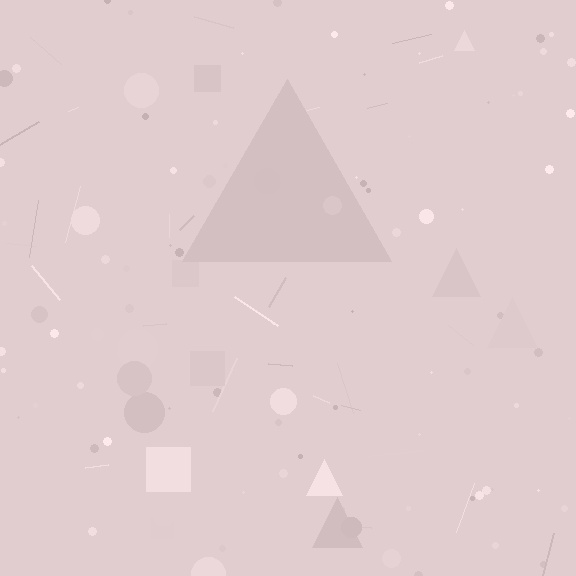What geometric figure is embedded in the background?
A triangle is embedded in the background.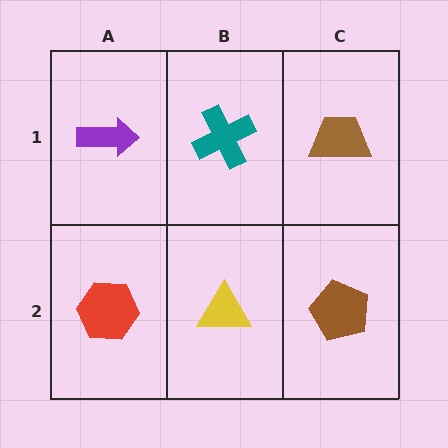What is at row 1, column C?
A brown trapezoid.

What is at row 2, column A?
A red hexagon.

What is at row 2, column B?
A yellow triangle.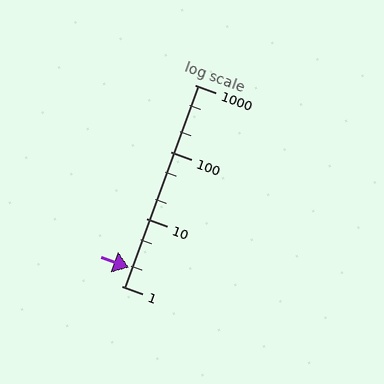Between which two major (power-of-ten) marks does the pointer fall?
The pointer is between 1 and 10.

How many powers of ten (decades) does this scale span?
The scale spans 3 decades, from 1 to 1000.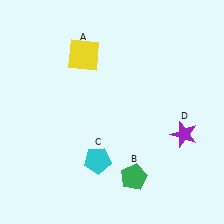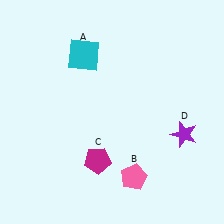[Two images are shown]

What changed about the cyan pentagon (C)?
In Image 1, C is cyan. In Image 2, it changed to magenta.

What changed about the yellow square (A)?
In Image 1, A is yellow. In Image 2, it changed to cyan.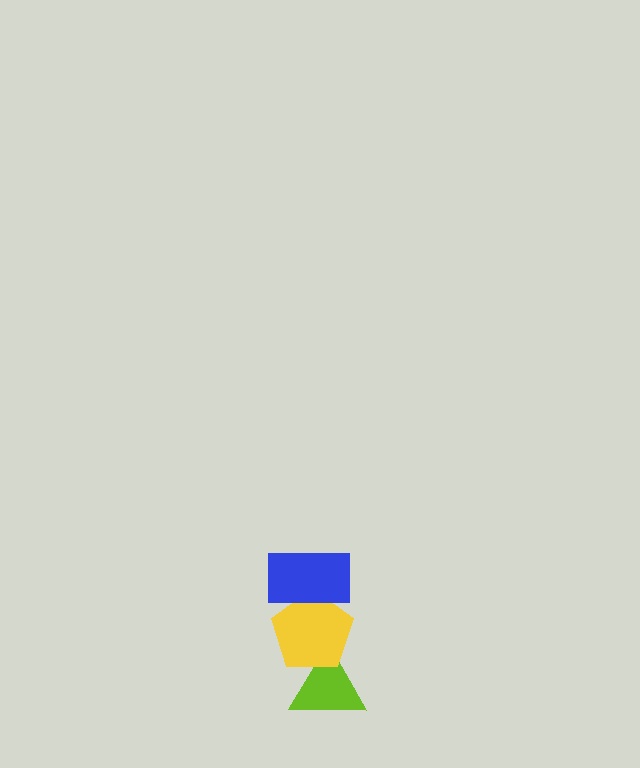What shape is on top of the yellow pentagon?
The blue rectangle is on top of the yellow pentagon.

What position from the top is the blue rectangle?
The blue rectangle is 1st from the top.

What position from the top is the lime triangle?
The lime triangle is 3rd from the top.